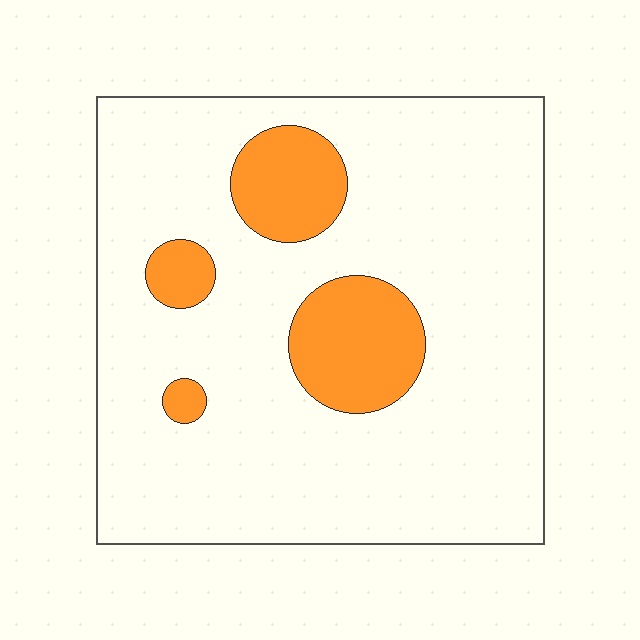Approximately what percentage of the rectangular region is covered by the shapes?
Approximately 15%.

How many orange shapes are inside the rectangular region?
4.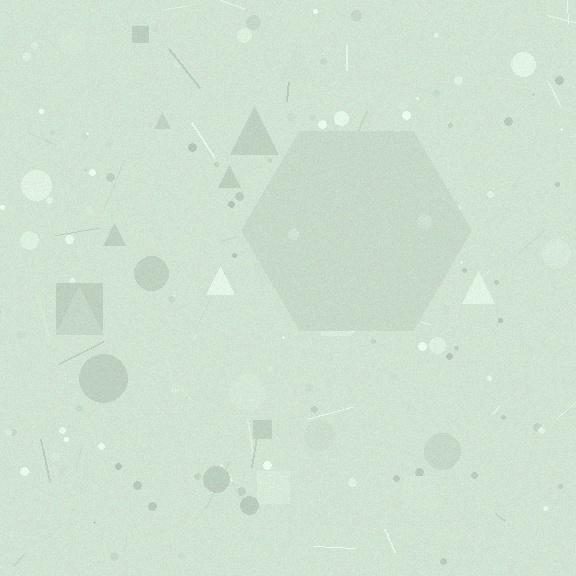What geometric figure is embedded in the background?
A hexagon is embedded in the background.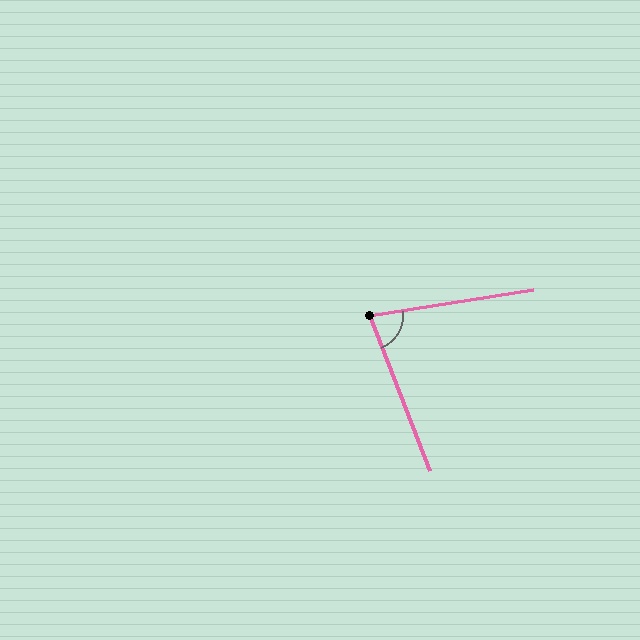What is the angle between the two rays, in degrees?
Approximately 78 degrees.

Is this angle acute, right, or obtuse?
It is acute.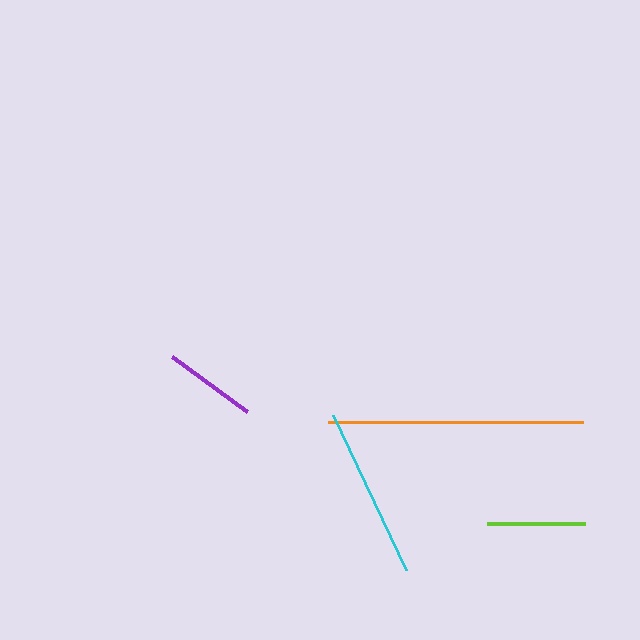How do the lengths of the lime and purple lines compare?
The lime and purple lines are approximately the same length.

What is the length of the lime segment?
The lime segment is approximately 98 pixels long.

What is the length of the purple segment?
The purple segment is approximately 93 pixels long.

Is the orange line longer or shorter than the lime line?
The orange line is longer than the lime line.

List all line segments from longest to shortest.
From longest to shortest: orange, cyan, lime, purple.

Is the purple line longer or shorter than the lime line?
The lime line is longer than the purple line.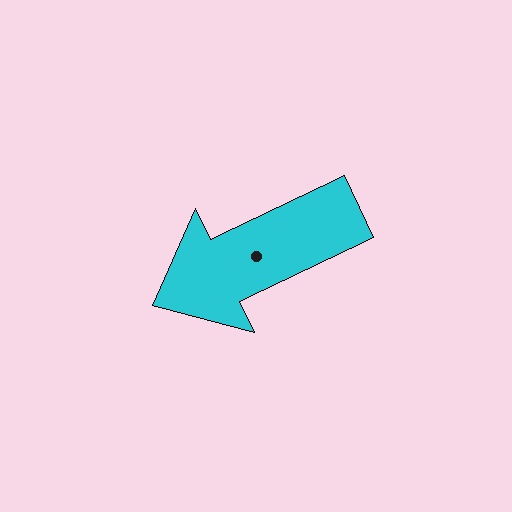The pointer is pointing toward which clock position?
Roughly 8 o'clock.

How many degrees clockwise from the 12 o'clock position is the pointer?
Approximately 244 degrees.